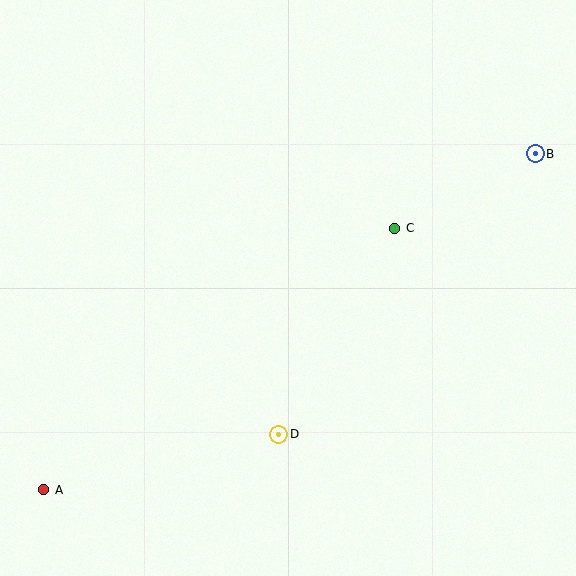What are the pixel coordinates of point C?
Point C is at (395, 228).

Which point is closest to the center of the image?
Point C at (395, 228) is closest to the center.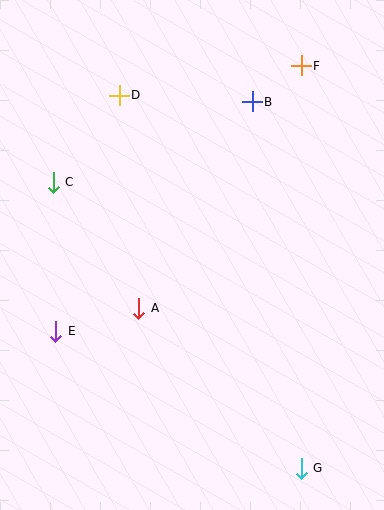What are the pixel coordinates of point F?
Point F is at (301, 66).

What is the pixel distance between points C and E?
The distance between C and E is 149 pixels.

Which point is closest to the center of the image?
Point A at (139, 308) is closest to the center.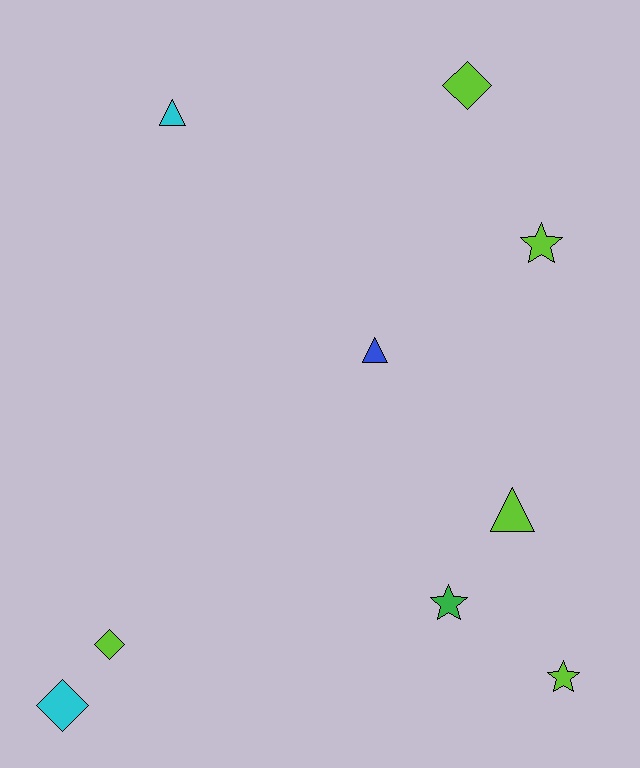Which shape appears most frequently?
Triangle, with 3 objects.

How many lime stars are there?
There are 2 lime stars.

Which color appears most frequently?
Lime, with 5 objects.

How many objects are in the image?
There are 9 objects.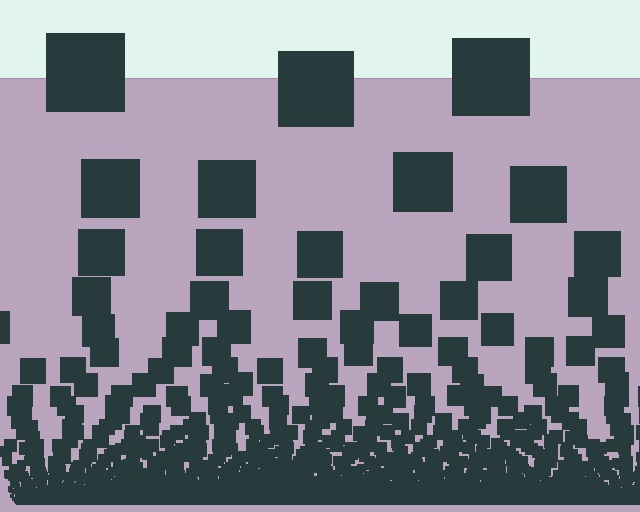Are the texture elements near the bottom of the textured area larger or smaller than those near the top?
Smaller. The gradient is inverted — elements near the bottom are smaller and denser.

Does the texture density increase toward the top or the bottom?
Density increases toward the bottom.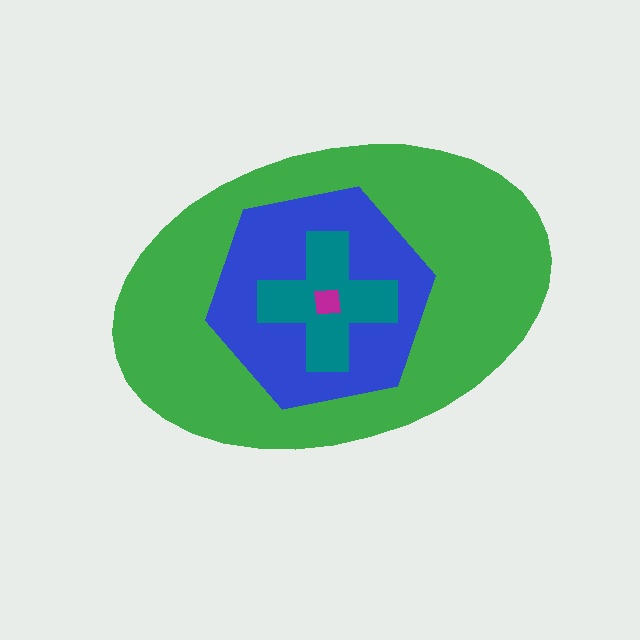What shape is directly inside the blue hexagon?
The teal cross.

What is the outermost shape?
The green ellipse.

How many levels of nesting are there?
4.